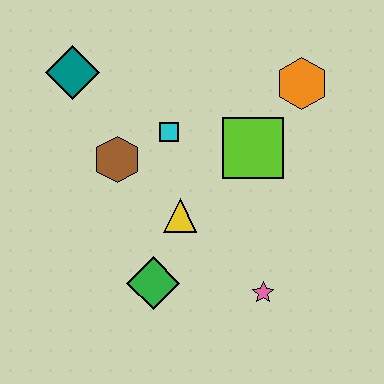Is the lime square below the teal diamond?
Yes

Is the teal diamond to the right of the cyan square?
No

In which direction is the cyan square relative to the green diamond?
The cyan square is above the green diamond.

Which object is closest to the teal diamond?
The brown hexagon is closest to the teal diamond.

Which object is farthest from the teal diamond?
The pink star is farthest from the teal diamond.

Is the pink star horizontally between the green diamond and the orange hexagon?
Yes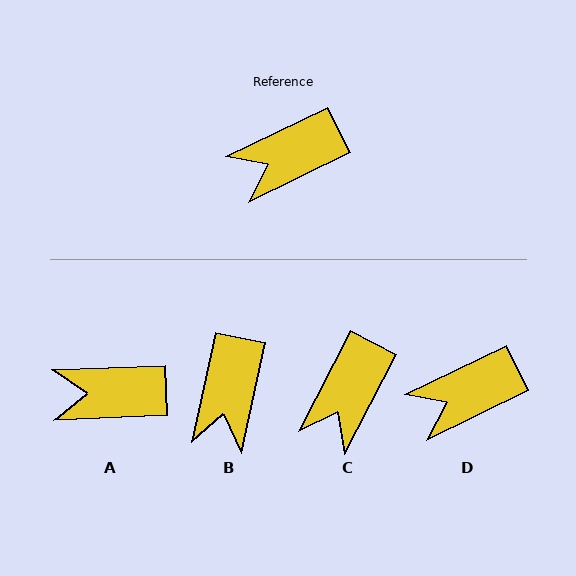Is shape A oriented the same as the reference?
No, it is off by about 24 degrees.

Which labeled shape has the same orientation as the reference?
D.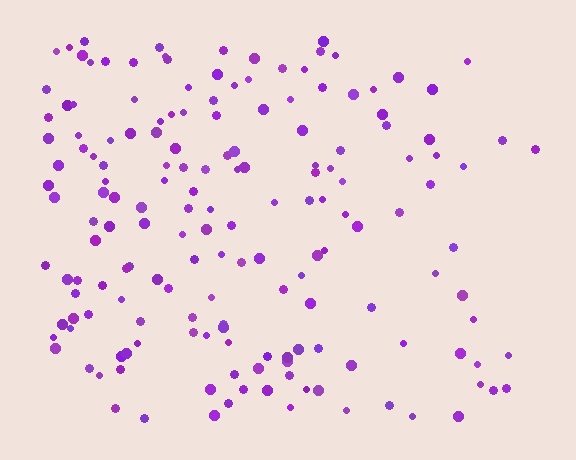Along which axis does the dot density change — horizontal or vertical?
Horizontal.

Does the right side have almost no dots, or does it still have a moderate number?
Still a moderate number, just noticeably fewer than the left.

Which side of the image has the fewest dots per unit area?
The right.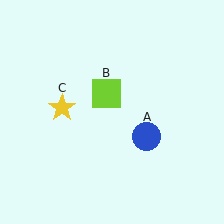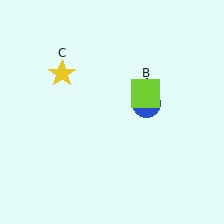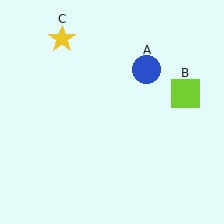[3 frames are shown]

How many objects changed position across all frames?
3 objects changed position: blue circle (object A), lime square (object B), yellow star (object C).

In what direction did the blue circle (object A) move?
The blue circle (object A) moved up.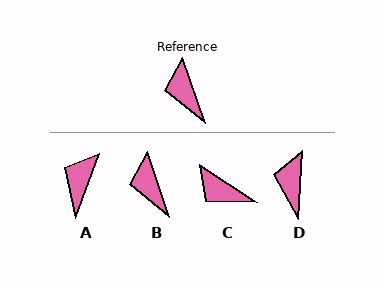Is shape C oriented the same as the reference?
No, it is off by about 37 degrees.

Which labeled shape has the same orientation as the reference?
B.